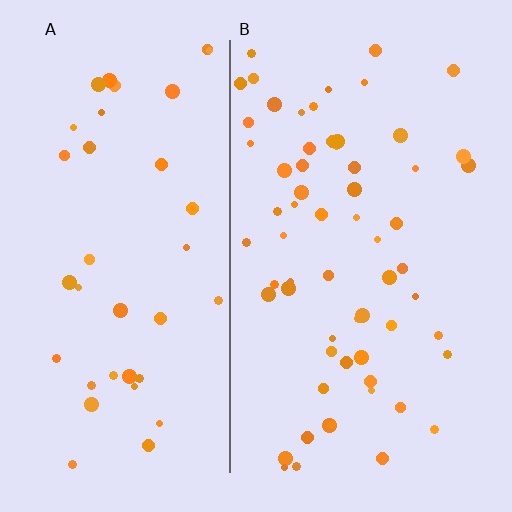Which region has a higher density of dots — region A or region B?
B (the right).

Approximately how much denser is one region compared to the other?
Approximately 1.7× — region B over region A.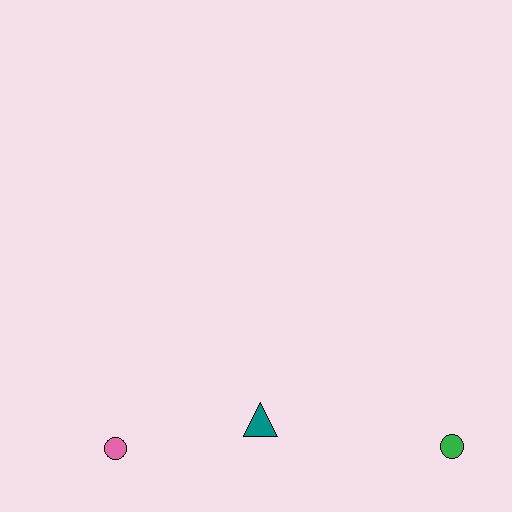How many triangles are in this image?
There is 1 triangle.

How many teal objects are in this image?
There is 1 teal object.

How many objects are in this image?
There are 3 objects.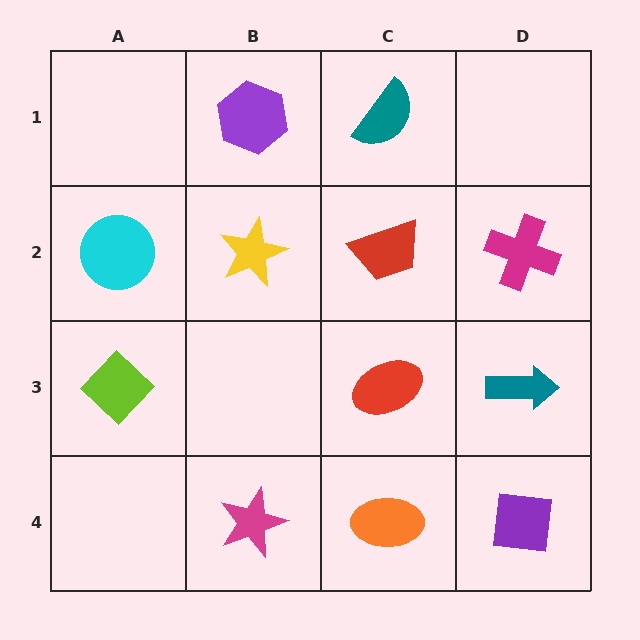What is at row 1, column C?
A teal semicircle.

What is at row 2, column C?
A red trapezoid.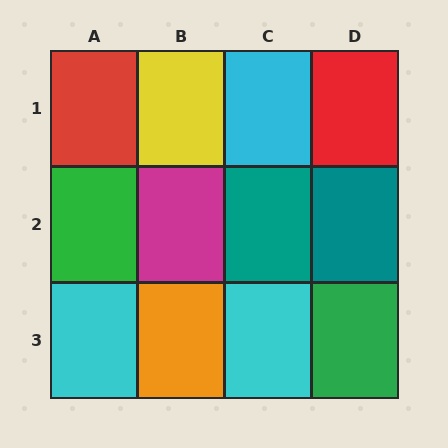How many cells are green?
2 cells are green.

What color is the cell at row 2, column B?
Magenta.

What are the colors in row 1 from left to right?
Red, yellow, cyan, red.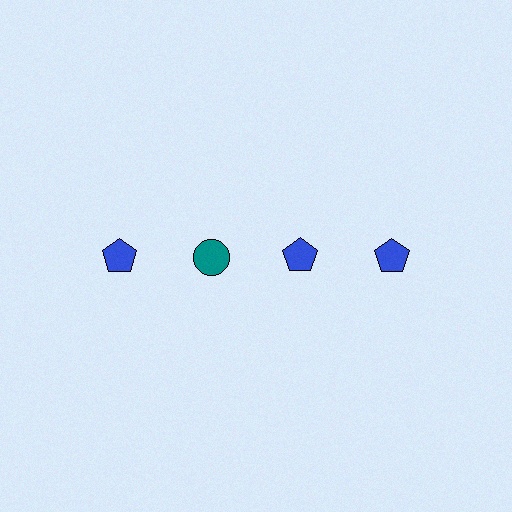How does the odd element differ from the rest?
It differs in both color (teal instead of blue) and shape (circle instead of pentagon).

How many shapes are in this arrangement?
There are 4 shapes arranged in a grid pattern.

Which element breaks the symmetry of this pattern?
The teal circle in the top row, second from left column breaks the symmetry. All other shapes are blue pentagons.